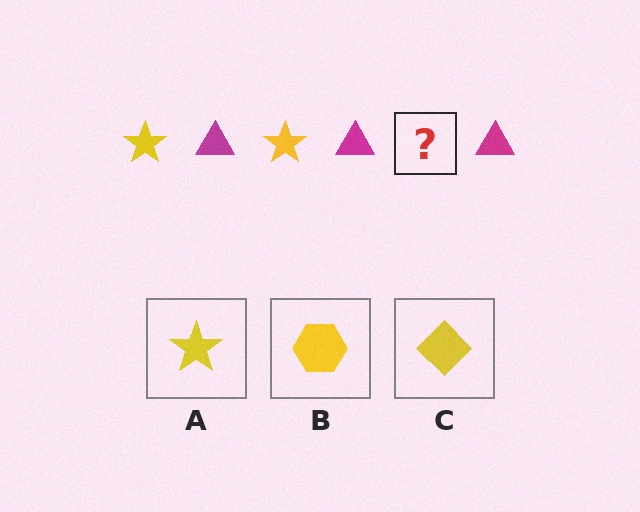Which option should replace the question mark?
Option A.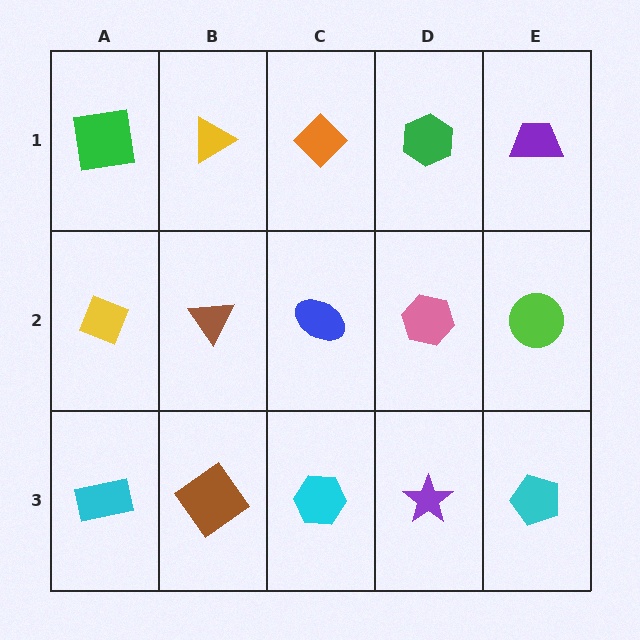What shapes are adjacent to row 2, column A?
A green square (row 1, column A), a cyan rectangle (row 3, column A), a brown triangle (row 2, column B).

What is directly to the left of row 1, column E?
A green hexagon.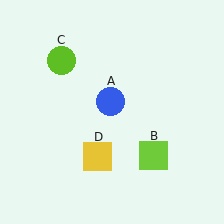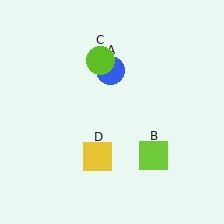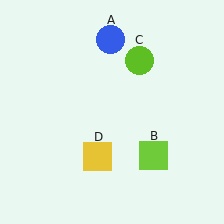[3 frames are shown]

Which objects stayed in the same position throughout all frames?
Lime square (object B) and yellow square (object D) remained stationary.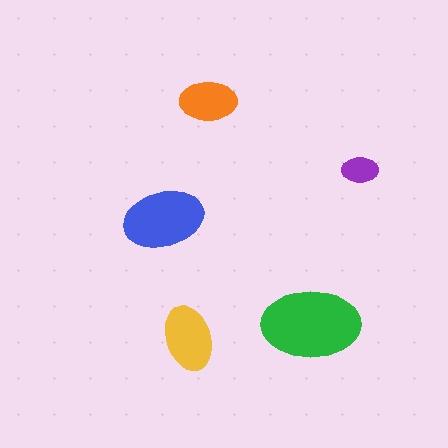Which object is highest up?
The orange ellipse is topmost.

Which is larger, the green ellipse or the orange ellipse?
The green one.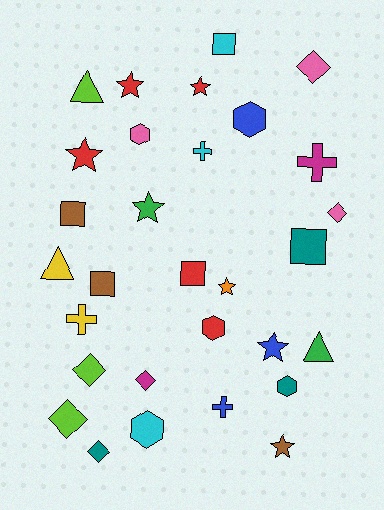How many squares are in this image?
There are 5 squares.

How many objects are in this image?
There are 30 objects.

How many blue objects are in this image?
There are 3 blue objects.